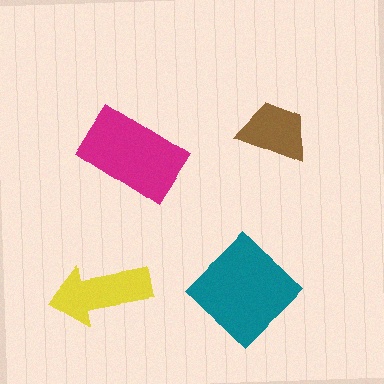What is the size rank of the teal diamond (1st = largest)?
1st.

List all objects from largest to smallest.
The teal diamond, the magenta rectangle, the yellow arrow, the brown trapezoid.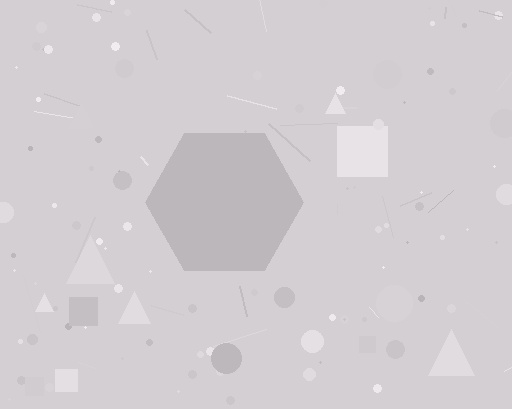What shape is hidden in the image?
A hexagon is hidden in the image.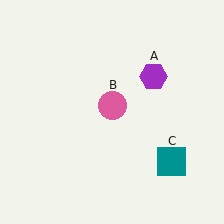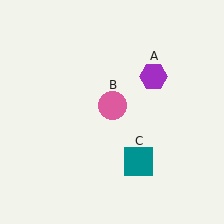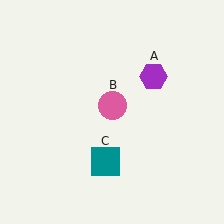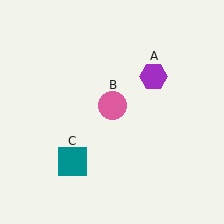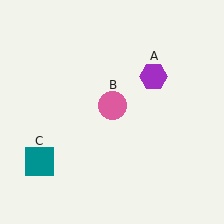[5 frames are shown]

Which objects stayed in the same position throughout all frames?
Purple hexagon (object A) and pink circle (object B) remained stationary.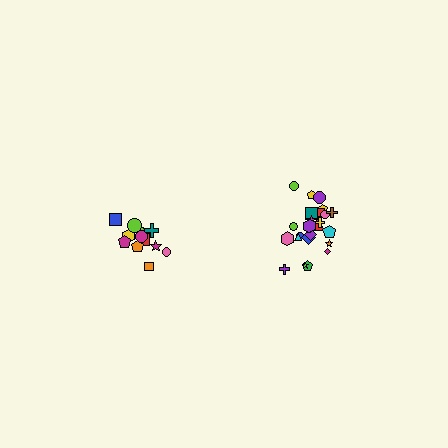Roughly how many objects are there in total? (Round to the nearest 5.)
Roughly 35 objects in total.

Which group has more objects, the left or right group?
The right group.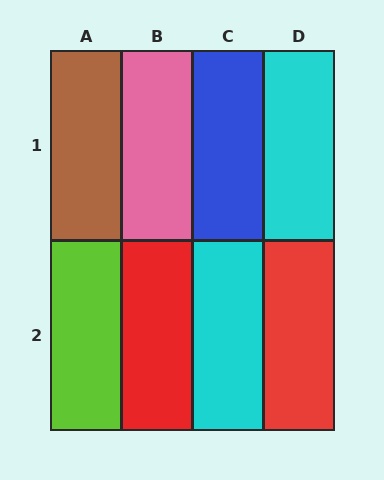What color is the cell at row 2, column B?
Red.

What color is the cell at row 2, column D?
Red.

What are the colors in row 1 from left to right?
Brown, pink, blue, cyan.